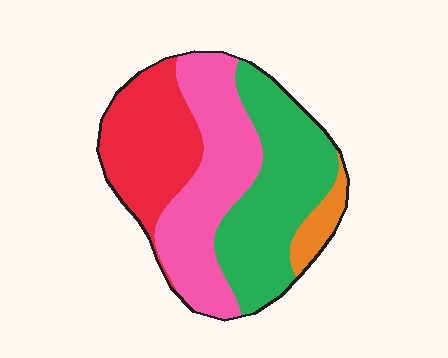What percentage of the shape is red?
Red takes up about one quarter (1/4) of the shape.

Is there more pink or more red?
Pink.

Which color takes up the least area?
Orange, at roughly 5%.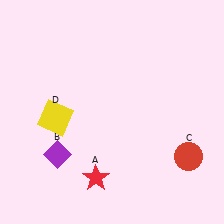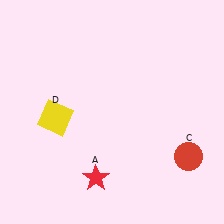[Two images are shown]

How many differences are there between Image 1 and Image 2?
There is 1 difference between the two images.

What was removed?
The purple diamond (B) was removed in Image 2.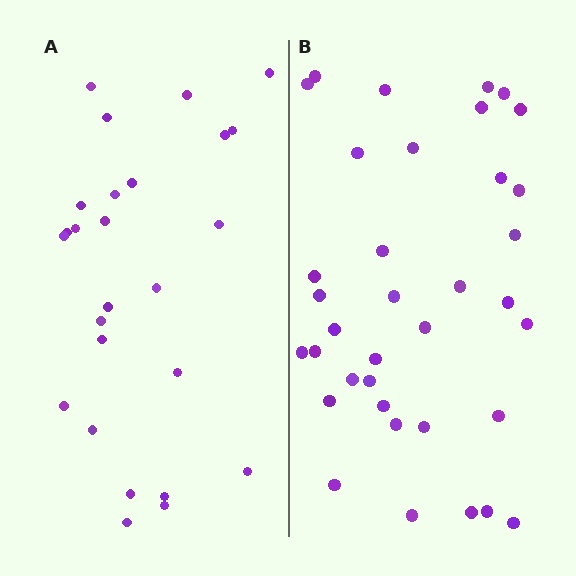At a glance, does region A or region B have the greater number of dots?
Region B (the right region) has more dots.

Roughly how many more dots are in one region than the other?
Region B has roughly 10 or so more dots than region A.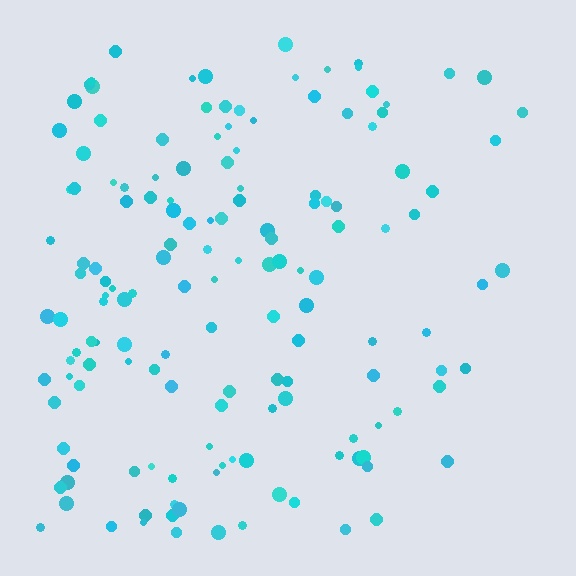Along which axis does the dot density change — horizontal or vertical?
Horizontal.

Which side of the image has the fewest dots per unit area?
The right.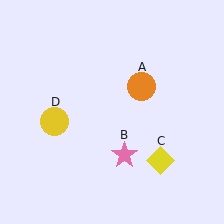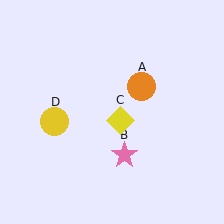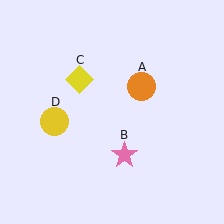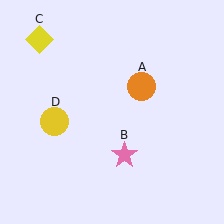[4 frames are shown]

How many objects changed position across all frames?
1 object changed position: yellow diamond (object C).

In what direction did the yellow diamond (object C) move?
The yellow diamond (object C) moved up and to the left.